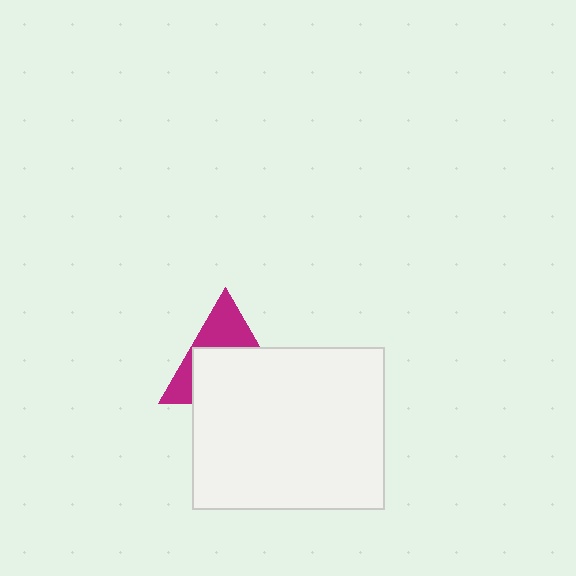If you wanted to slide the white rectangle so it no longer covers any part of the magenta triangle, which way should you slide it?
Slide it down — that is the most direct way to separate the two shapes.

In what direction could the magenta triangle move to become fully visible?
The magenta triangle could move up. That would shift it out from behind the white rectangle entirely.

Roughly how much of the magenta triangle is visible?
A small part of it is visible (roughly 39%).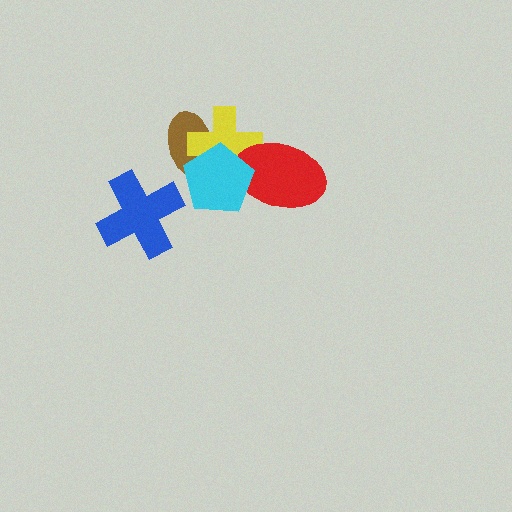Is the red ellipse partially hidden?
Yes, it is partially covered by another shape.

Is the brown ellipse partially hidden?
Yes, it is partially covered by another shape.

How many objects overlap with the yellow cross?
3 objects overlap with the yellow cross.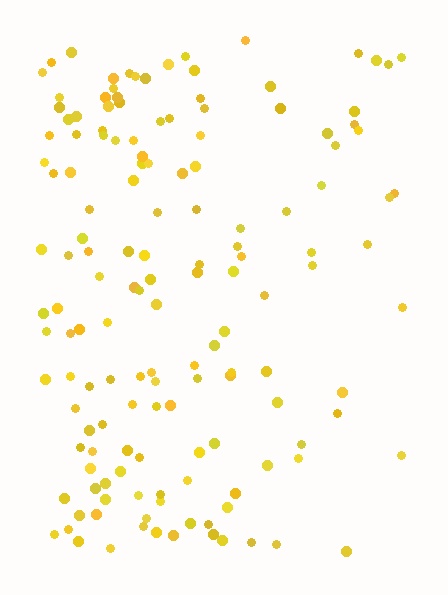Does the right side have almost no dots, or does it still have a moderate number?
Still a moderate number, just noticeably fewer than the left.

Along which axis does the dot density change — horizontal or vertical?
Horizontal.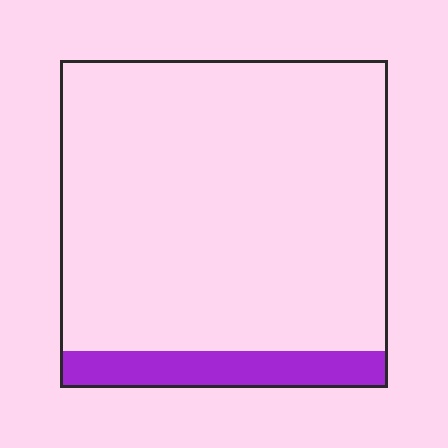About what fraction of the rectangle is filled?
About one eighth (1/8).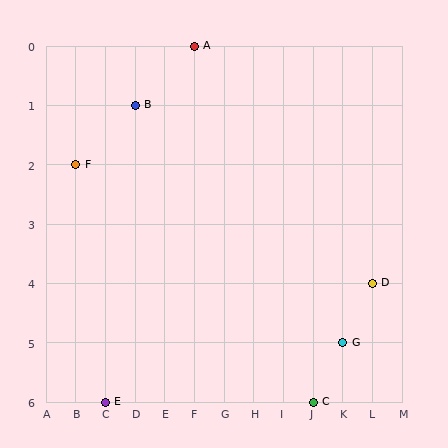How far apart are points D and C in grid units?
Points D and C are 2 columns and 2 rows apart (about 2.8 grid units diagonally).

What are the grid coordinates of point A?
Point A is at grid coordinates (F, 0).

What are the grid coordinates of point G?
Point G is at grid coordinates (K, 5).